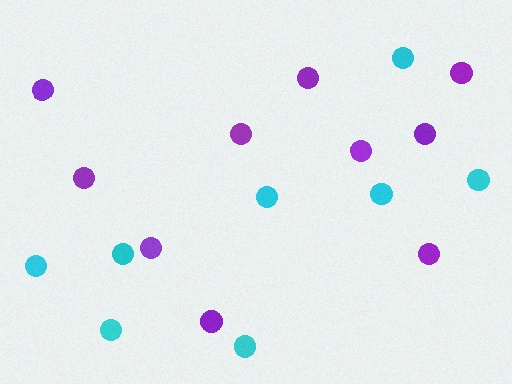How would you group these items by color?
There are 2 groups: one group of cyan circles (8) and one group of purple circles (10).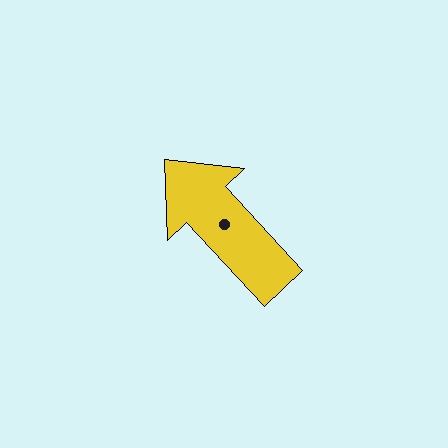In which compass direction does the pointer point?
Northwest.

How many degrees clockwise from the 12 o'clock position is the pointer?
Approximately 317 degrees.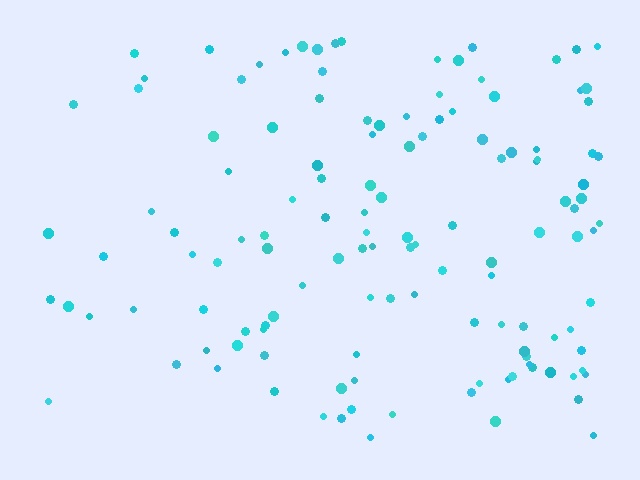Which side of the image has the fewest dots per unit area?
The left.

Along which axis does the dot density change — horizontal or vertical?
Horizontal.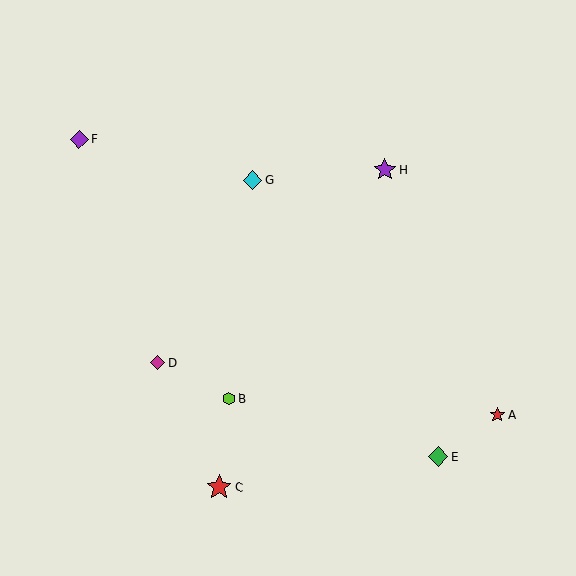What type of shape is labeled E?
Shape E is a green diamond.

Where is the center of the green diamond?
The center of the green diamond is at (438, 456).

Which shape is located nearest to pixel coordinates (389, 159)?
The purple star (labeled H) at (385, 170) is nearest to that location.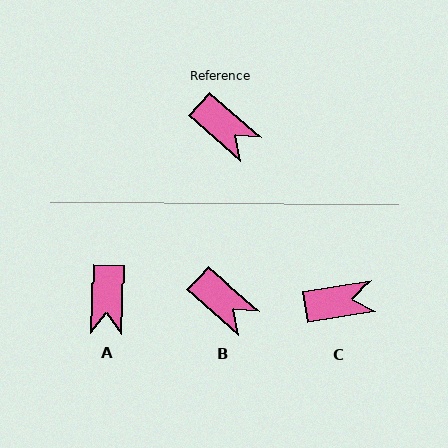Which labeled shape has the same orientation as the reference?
B.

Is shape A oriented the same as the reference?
No, it is off by about 51 degrees.